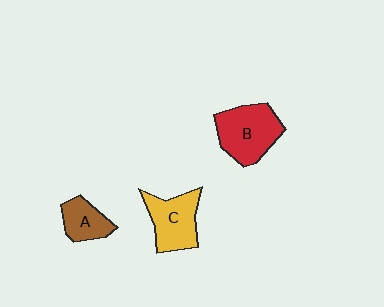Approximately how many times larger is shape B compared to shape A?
Approximately 1.8 times.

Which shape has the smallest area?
Shape A (brown).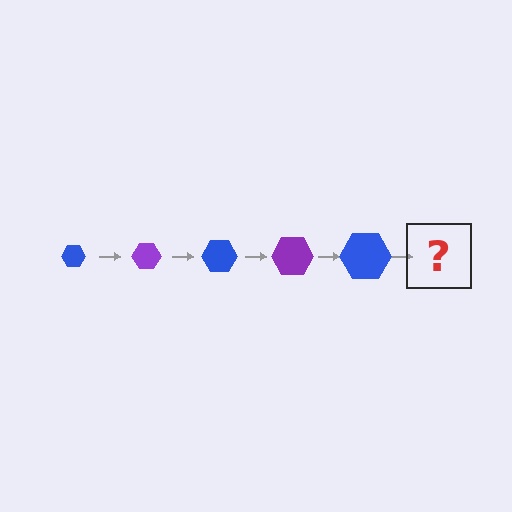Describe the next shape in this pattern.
It should be a purple hexagon, larger than the previous one.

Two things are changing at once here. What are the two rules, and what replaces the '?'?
The two rules are that the hexagon grows larger each step and the color cycles through blue and purple. The '?' should be a purple hexagon, larger than the previous one.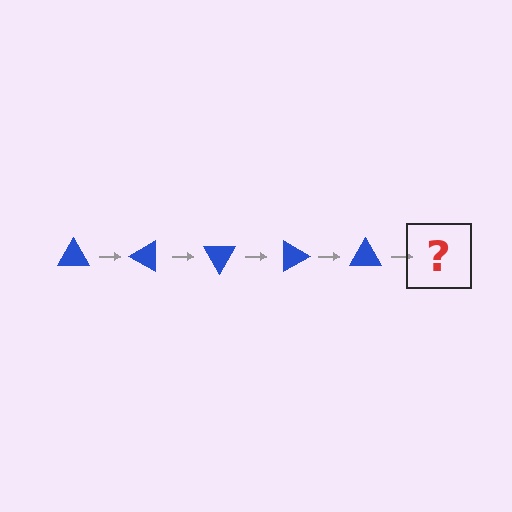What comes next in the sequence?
The next element should be a blue triangle rotated 150 degrees.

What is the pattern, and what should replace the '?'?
The pattern is that the triangle rotates 30 degrees each step. The '?' should be a blue triangle rotated 150 degrees.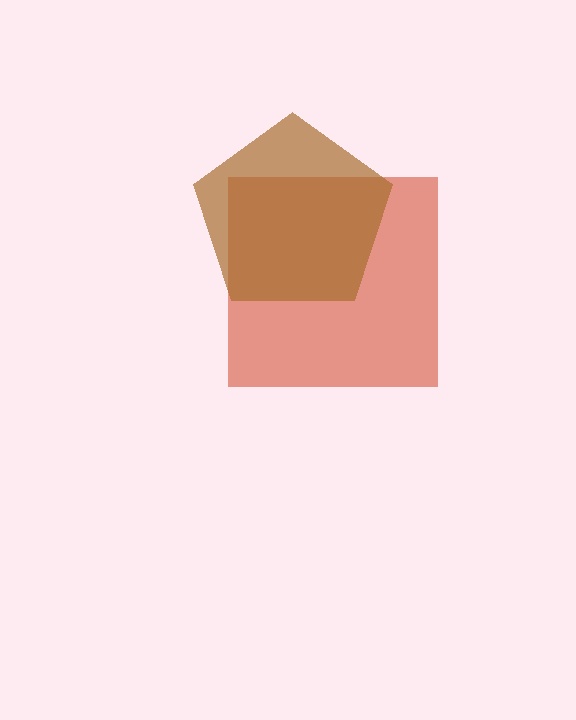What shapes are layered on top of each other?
The layered shapes are: a red square, a brown pentagon.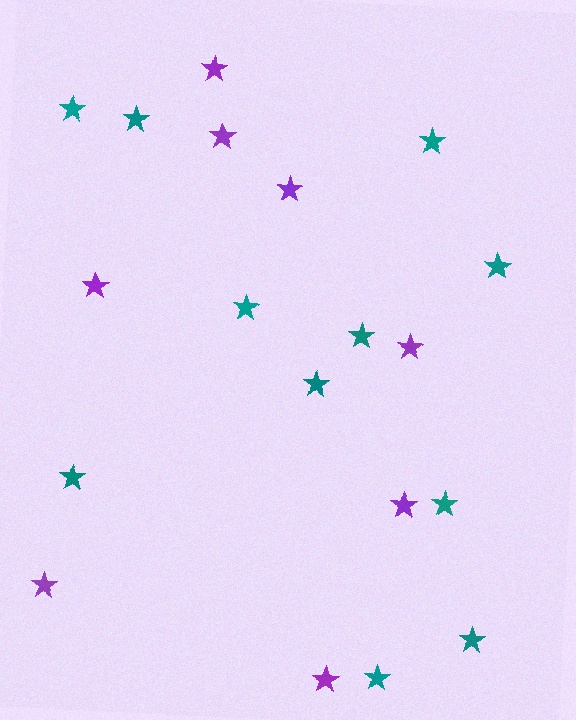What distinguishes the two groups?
There are 2 groups: one group of teal stars (11) and one group of purple stars (8).